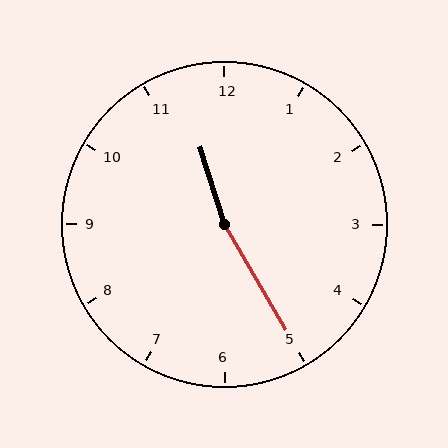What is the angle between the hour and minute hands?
Approximately 168 degrees.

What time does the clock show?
11:25.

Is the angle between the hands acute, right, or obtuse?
It is obtuse.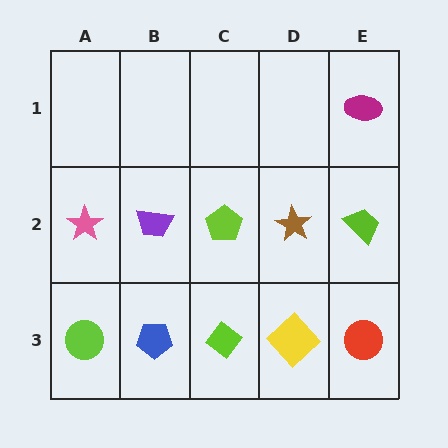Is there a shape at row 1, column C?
No, that cell is empty.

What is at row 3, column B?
A blue pentagon.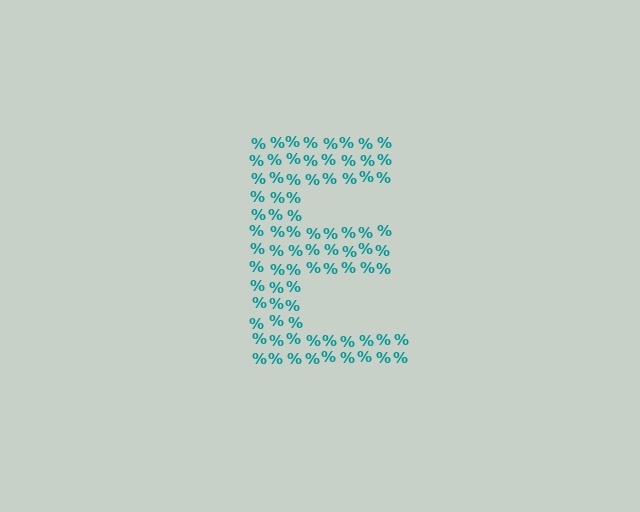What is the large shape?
The large shape is the letter E.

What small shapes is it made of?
It is made of small percent signs.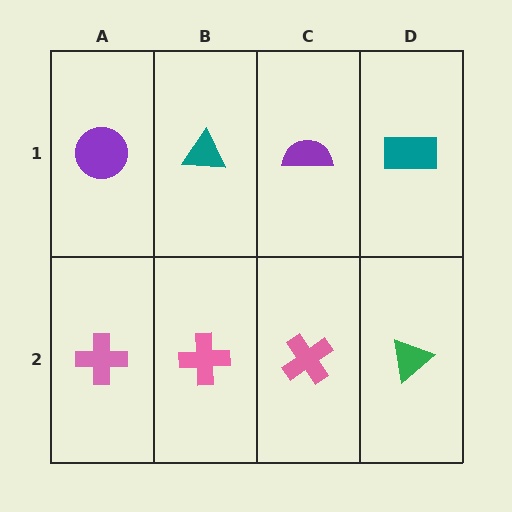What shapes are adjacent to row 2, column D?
A teal rectangle (row 1, column D), a pink cross (row 2, column C).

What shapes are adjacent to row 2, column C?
A purple semicircle (row 1, column C), a pink cross (row 2, column B), a green triangle (row 2, column D).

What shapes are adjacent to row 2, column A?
A purple circle (row 1, column A), a pink cross (row 2, column B).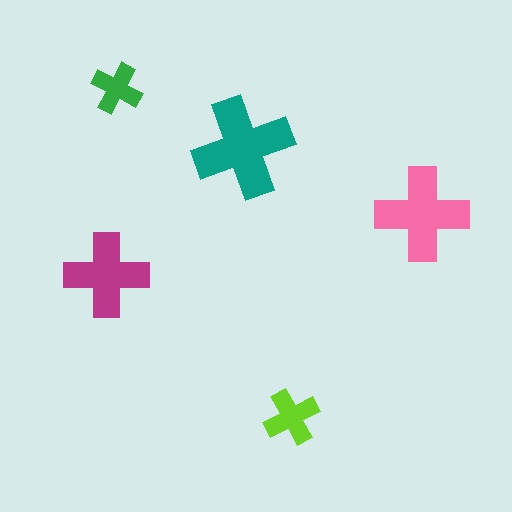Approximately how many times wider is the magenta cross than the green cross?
About 1.5 times wider.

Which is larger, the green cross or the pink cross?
The pink one.